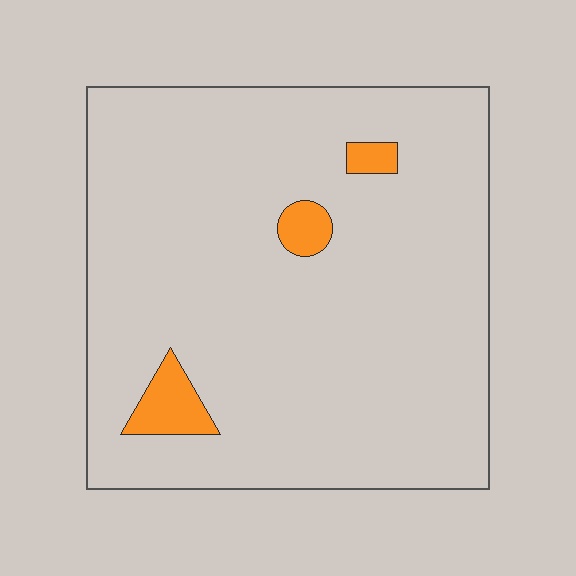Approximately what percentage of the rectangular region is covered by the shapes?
Approximately 5%.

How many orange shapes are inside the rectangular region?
3.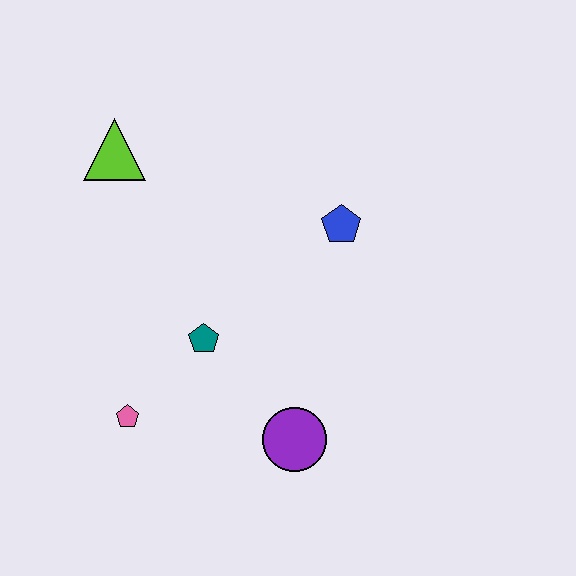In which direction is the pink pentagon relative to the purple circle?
The pink pentagon is to the left of the purple circle.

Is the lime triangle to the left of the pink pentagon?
Yes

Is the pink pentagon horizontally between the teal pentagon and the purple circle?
No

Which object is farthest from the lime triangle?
The purple circle is farthest from the lime triangle.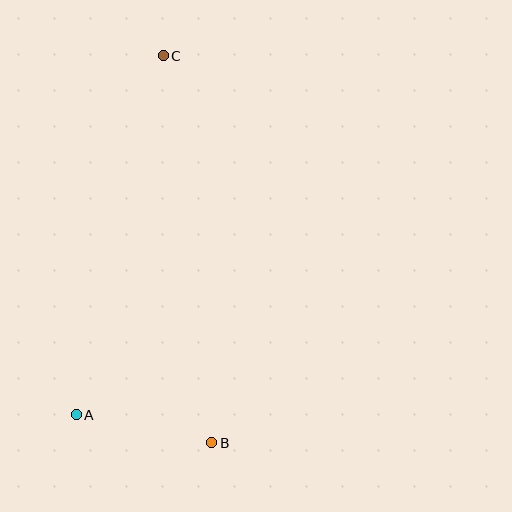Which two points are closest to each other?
Points A and B are closest to each other.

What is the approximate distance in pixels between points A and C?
The distance between A and C is approximately 369 pixels.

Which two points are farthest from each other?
Points B and C are farthest from each other.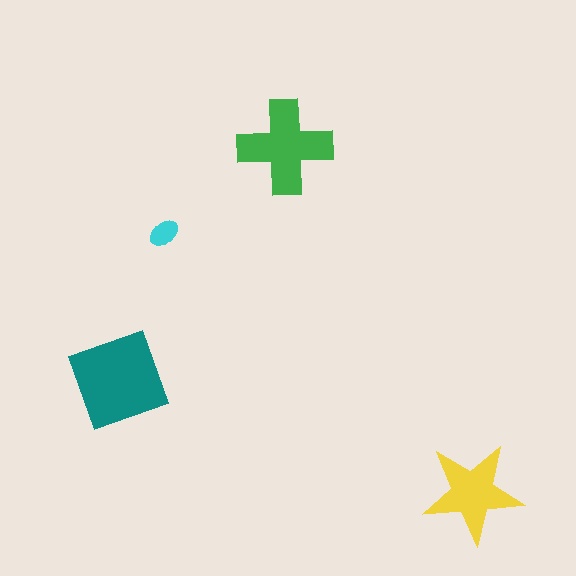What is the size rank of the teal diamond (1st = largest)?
1st.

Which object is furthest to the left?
The teal diamond is leftmost.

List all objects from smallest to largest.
The cyan ellipse, the yellow star, the green cross, the teal diamond.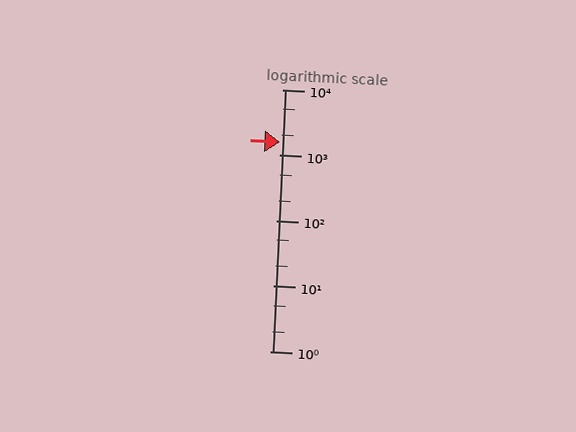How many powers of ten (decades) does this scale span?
The scale spans 4 decades, from 1 to 10000.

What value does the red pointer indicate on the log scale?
The pointer indicates approximately 1600.